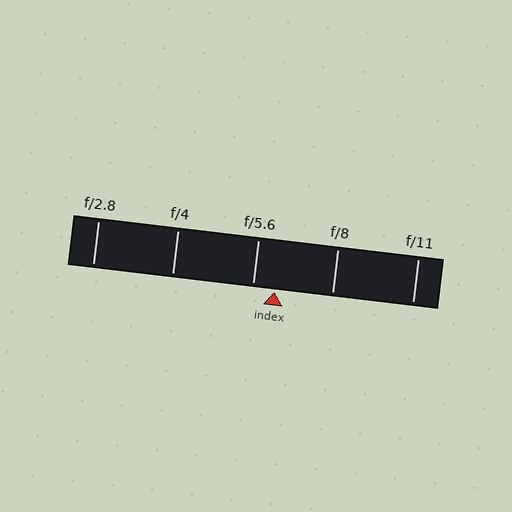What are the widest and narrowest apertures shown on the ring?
The widest aperture shown is f/2.8 and the narrowest is f/11.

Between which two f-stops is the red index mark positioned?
The index mark is between f/5.6 and f/8.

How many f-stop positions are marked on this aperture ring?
There are 5 f-stop positions marked.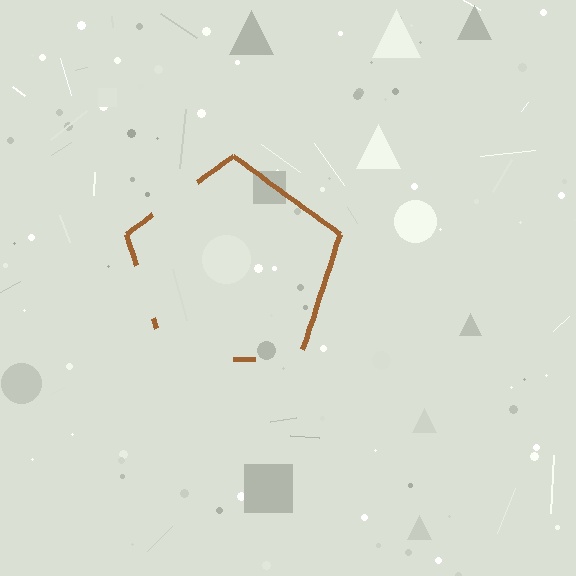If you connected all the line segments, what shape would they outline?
They would outline a pentagon.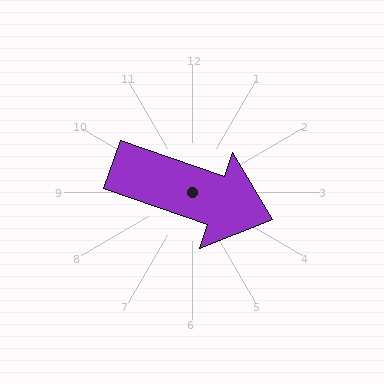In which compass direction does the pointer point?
East.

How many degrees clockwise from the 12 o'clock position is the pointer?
Approximately 109 degrees.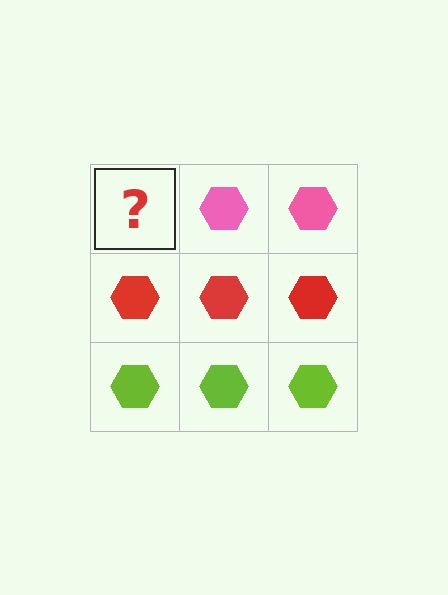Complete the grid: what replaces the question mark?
The question mark should be replaced with a pink hexagon.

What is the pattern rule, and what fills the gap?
The rule is that each row has a consistent color. The gap should be filled with a pink hexagon.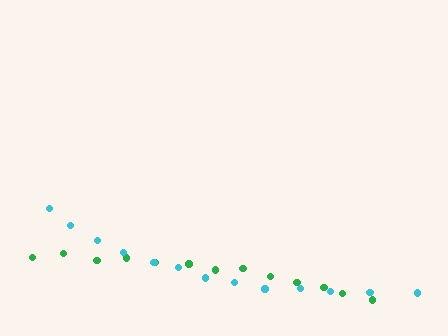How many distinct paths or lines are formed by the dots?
There are 2 distinct paths.